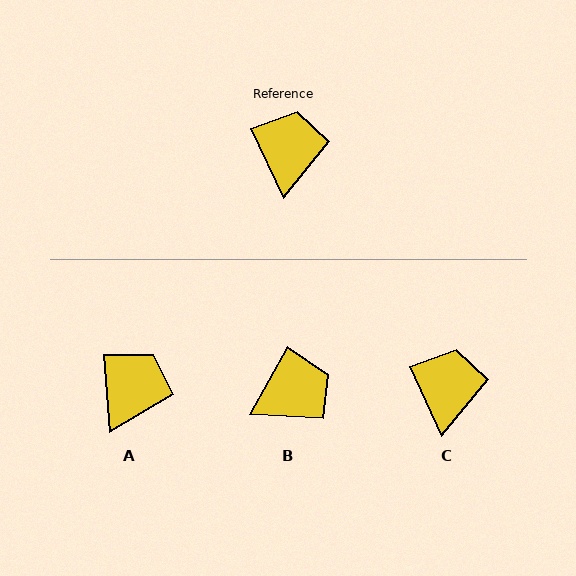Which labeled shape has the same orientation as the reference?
C.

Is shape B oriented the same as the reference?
No, it is off by about 54 degrees.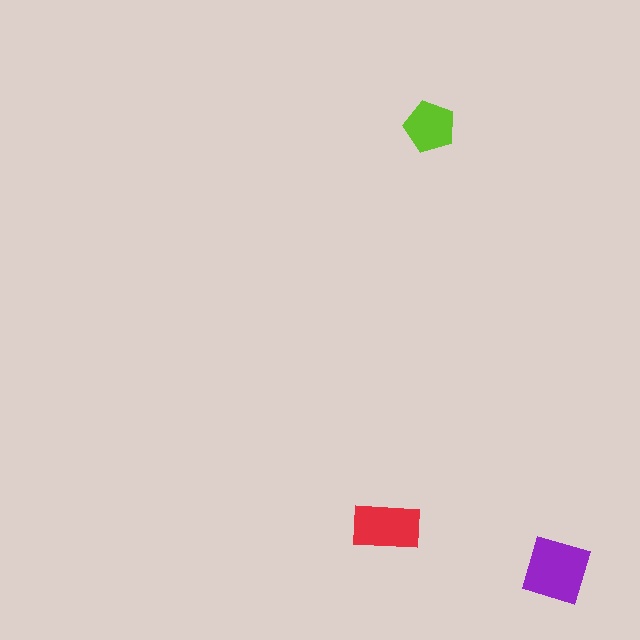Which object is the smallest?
The lime pentagon.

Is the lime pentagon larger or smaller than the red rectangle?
Smaller.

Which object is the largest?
The purple diamond.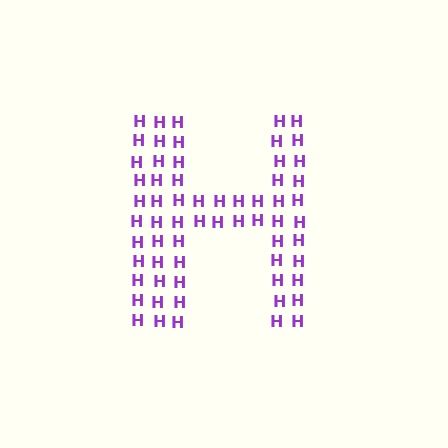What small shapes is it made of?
It is made of small letter H's.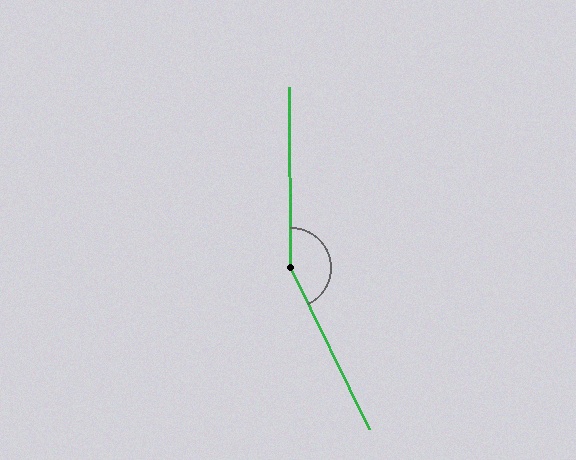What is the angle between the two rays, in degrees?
Approximately 155 degrees.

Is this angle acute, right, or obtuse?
It is obtuse.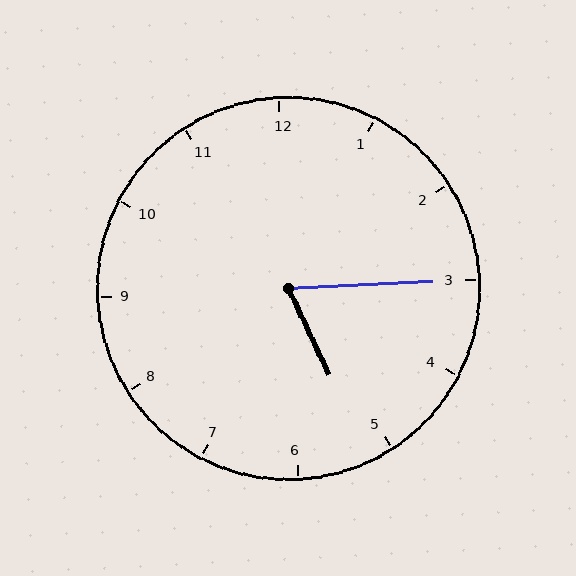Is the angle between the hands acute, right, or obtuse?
It is acute.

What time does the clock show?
5:15.